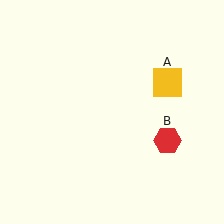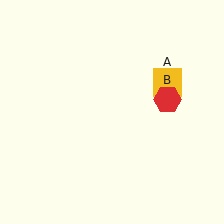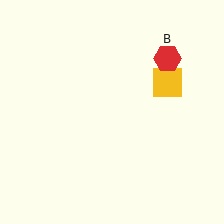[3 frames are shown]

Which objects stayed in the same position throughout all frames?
Yellow square (object A) remained stationary.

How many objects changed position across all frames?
1 object changed position: red hexagon (object B).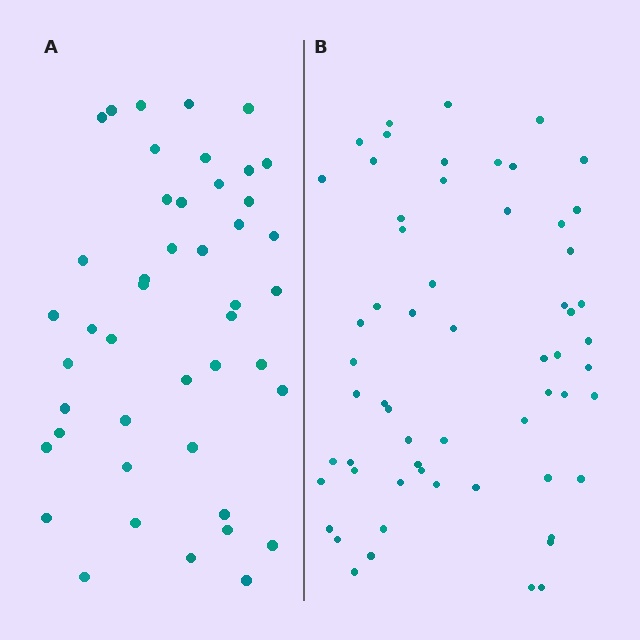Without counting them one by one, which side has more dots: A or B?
Region B (the right region) has more dots.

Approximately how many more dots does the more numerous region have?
Region B has approximately 15 more dots than region A.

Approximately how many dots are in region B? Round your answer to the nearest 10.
About 60 dots.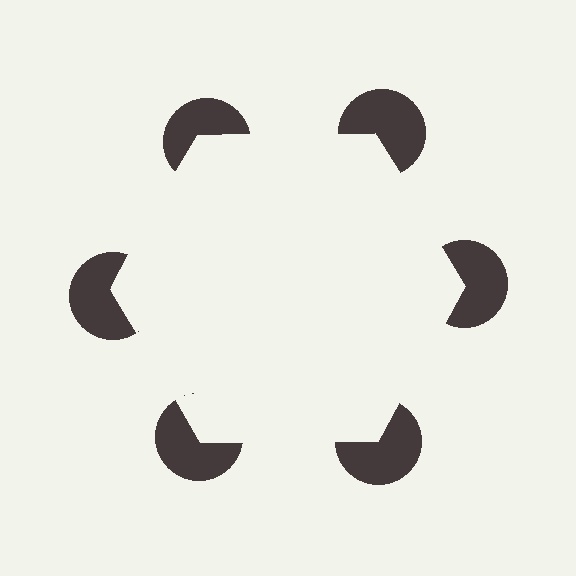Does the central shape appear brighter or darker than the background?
It typically appears slightly brighter than the background, even though no actual brightness change is drawn.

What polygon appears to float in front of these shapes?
An illusory hexagon — its edges are inferred from the aligned wedge cuts in the pac-man discs, not physically drawn.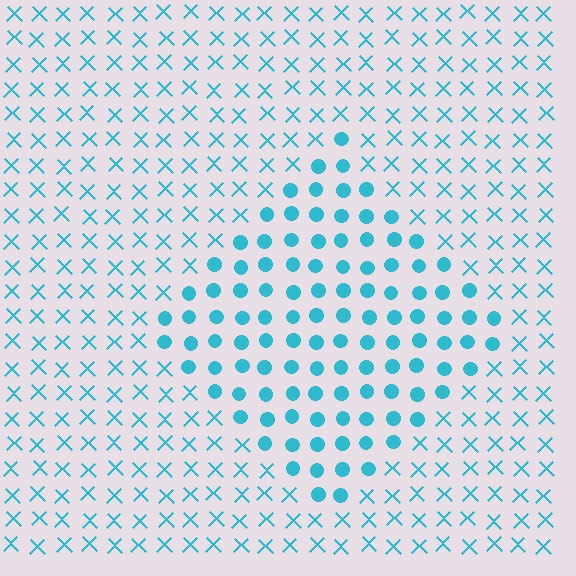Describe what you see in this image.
The image is filled with small cyan elements arranged in a uniform grid. A diamond-shaped region contains circles, while the surrounding area contains X marks. The boundary is defined purely by the change in element shape.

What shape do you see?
I see a diamond.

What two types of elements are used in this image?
The image uses circles inside the diamond region and X marks outside it.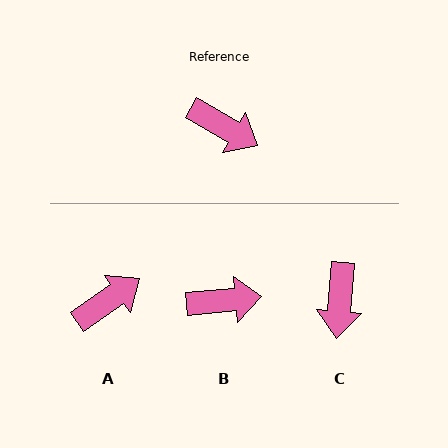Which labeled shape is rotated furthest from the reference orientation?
C, about 66 degrees away.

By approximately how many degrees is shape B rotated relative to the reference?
Approximately 35 degrees counter-clockwise.